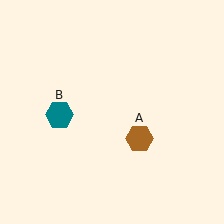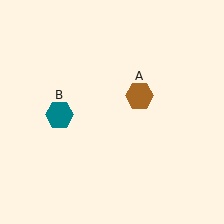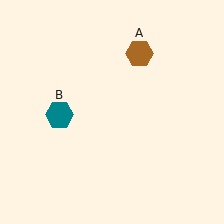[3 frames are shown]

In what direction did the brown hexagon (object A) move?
The brown hexagon (object A) moved up.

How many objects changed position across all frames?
1 object changed position: brown hexagon (object A).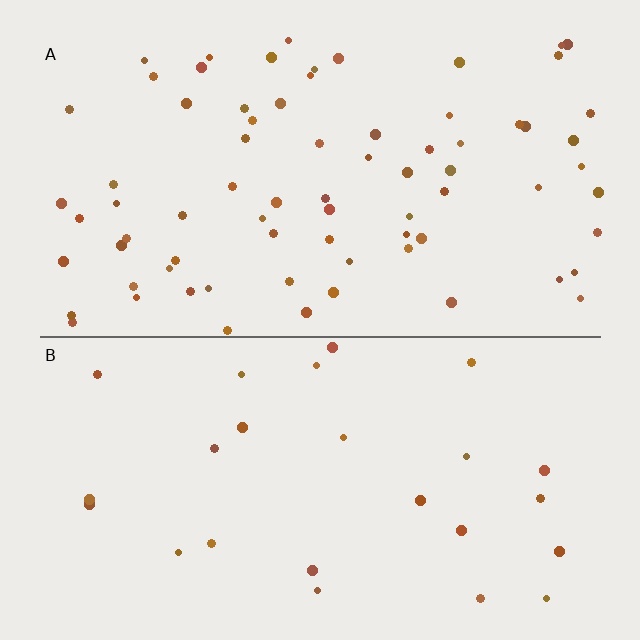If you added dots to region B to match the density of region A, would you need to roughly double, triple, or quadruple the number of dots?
Approximately triple.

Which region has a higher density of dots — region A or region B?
A (the top).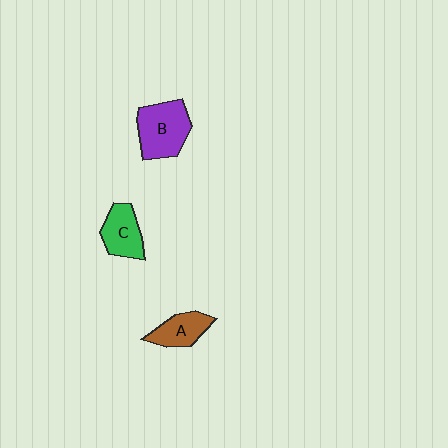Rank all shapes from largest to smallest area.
From largest to smallest: B (purple), C (green), A (brown).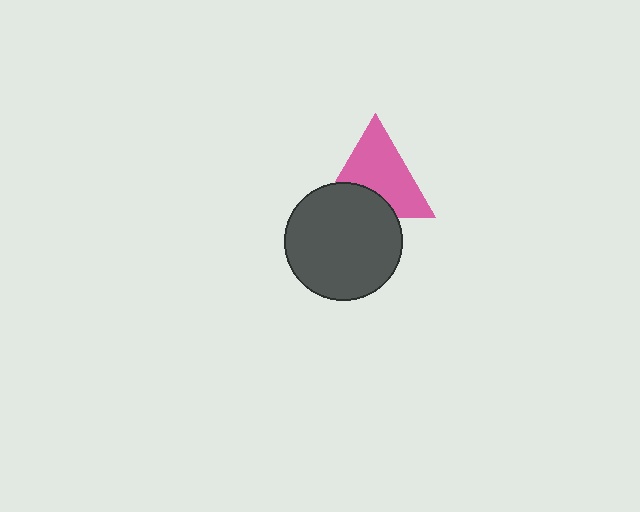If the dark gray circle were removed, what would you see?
You would see the complete pink triangle.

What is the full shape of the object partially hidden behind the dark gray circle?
The partially hidden object is a pink triangle.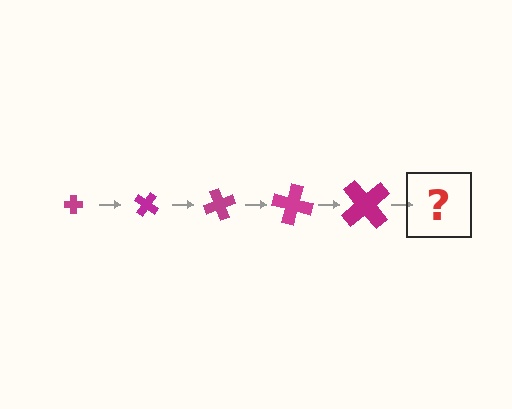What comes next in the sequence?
The next element should be a cross, larger than the previous one and rotated 175 degrees from the start.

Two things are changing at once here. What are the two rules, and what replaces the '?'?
The two rules are that the cross grows larger each step and it rotates 35 degrees each step. The '?' should be a cross, larger than the previous one and rotated 175 degrees from the start.